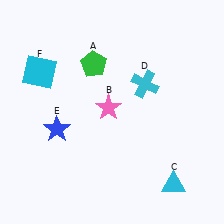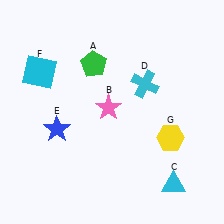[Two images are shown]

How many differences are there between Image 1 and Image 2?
There is 1 difference between the two images.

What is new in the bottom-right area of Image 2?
A yellow hexagon (G) was added in the bottom-right area of Image 2.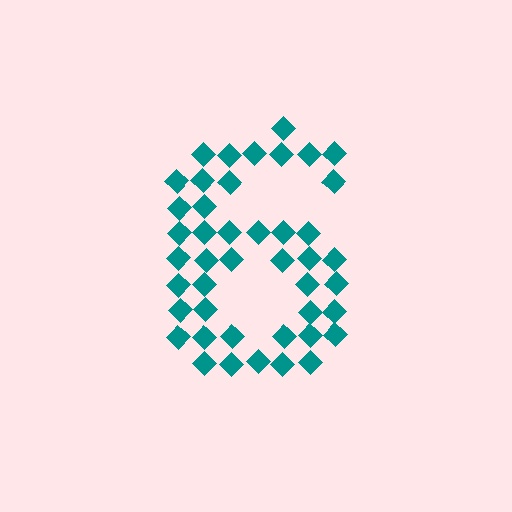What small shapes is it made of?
It is made of small diamonds.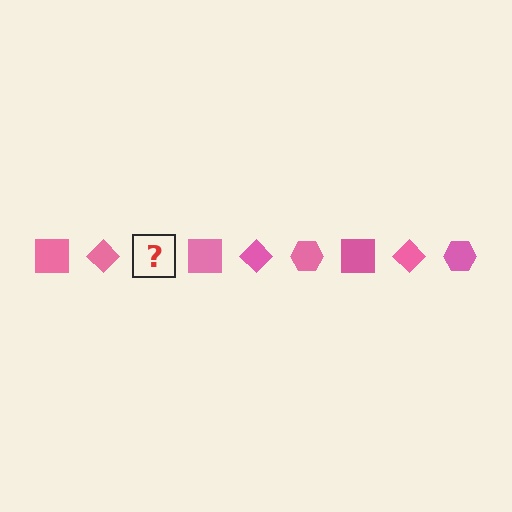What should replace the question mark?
The question mark should be replaced with a pink hexagon.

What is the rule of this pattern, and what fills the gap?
The rule is that the pattern cycles through square, diamond, hexagon shapes in pink. The gap should be filled with a pink hexagon.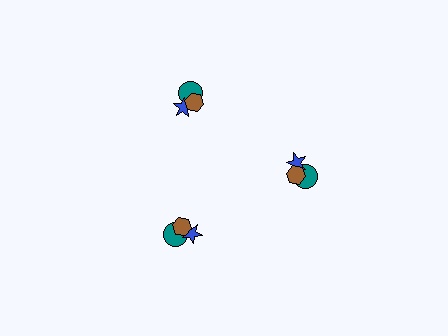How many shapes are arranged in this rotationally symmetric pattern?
There are 9 shapes, arranged in 3 groups of 3.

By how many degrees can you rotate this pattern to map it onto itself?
The pattern maps onto itself every 120 degrees of rotation.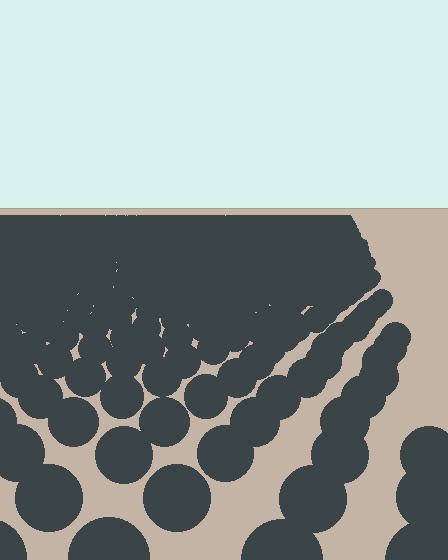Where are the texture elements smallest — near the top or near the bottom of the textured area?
Near the top.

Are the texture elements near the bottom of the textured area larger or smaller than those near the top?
Larger. Near the bottom, elements are closer to the viewer and appear at a bigger on-screen size.